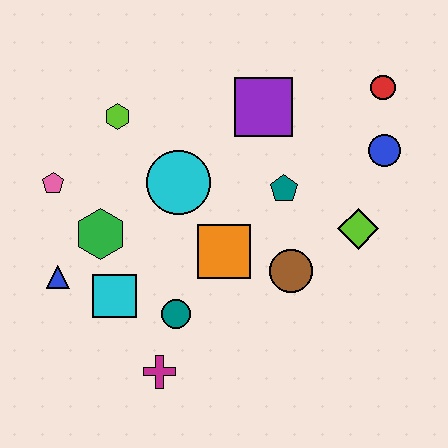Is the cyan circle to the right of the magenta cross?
Yes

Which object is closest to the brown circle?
The orange square is closest to the brown circle.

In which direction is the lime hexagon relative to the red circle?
The lime hexagon is to the left of the red circle.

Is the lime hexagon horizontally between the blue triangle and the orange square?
Yes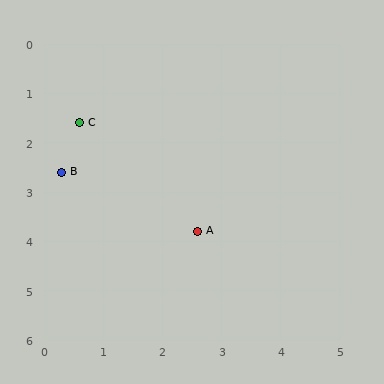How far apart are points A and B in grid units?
Points A and B are about 2.6 grid units apart.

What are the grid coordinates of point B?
Point B is at approximately (0.3, 2.6).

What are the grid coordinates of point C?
Point C is at approximately (0.6, 1.6).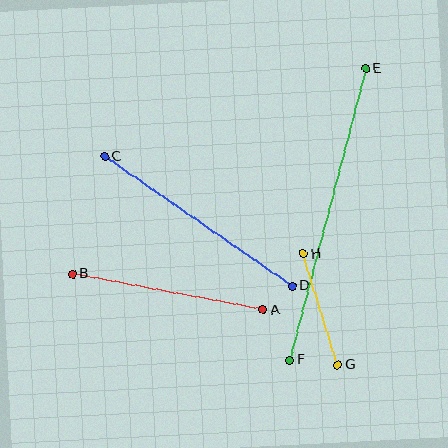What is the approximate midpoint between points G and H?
The midpoint is at approximately (321, 309) pixels.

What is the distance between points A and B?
The distance is approximately 194 pixels.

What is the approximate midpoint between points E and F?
The midpoint is at approximately (328, 214) pixels.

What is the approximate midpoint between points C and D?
The midpoint is at approximately (199, 221) pixels.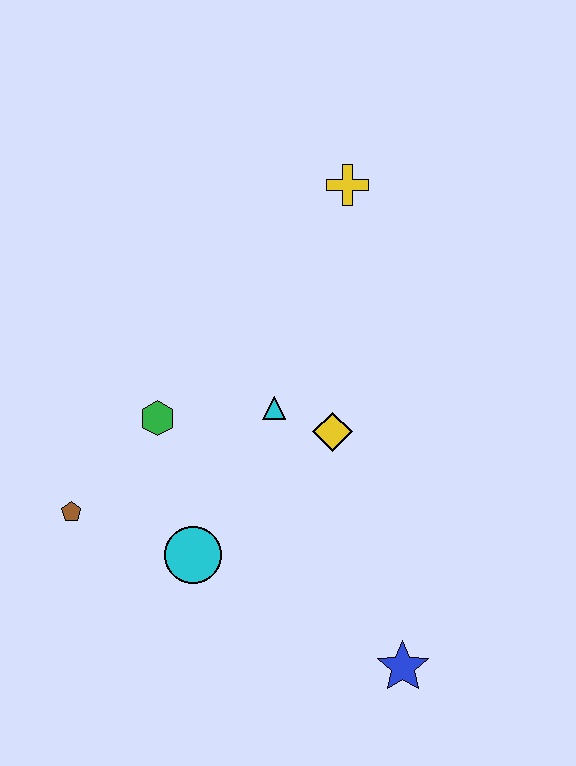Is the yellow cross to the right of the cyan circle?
Yes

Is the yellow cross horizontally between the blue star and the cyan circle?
Yes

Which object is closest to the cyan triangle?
The yellow diamond is closest to the cyan triangle.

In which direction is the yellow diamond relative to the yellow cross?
The yellow diamond is below the yellow cross.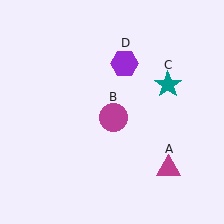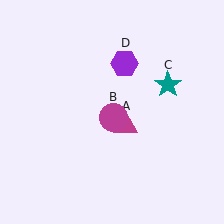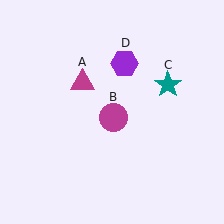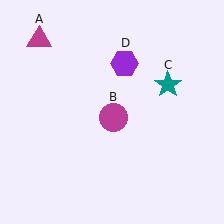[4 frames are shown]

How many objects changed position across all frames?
1 object changed position: magenta triangle (object A).